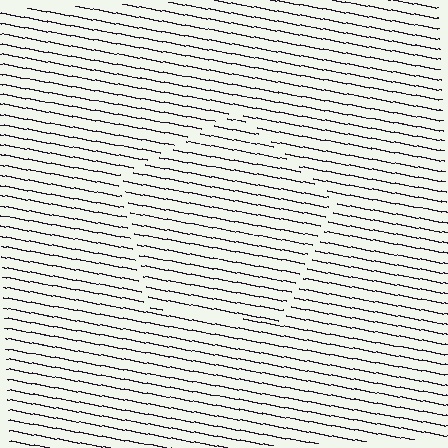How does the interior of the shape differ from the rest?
The interior of the shape contains the same grating, shifted by half a period — the contour is defined by the phase discontinuity where line-ends from the inner and outer gratings abut.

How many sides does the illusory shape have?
5 sides — the line-ends trace a pentagon.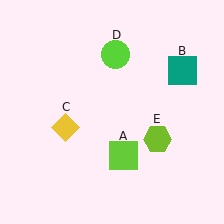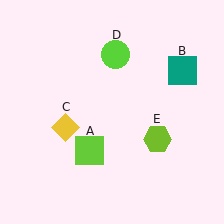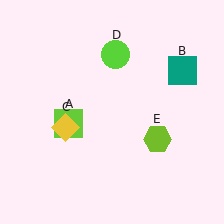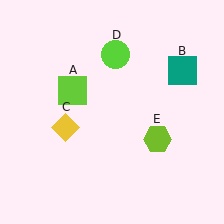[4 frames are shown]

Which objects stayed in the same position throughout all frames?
Teal square (object B) and yellow diamond (object C) and lime circle (object D) and lime hexagon (object E) remained stationary.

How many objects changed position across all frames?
1 object changed position: lime square (object A).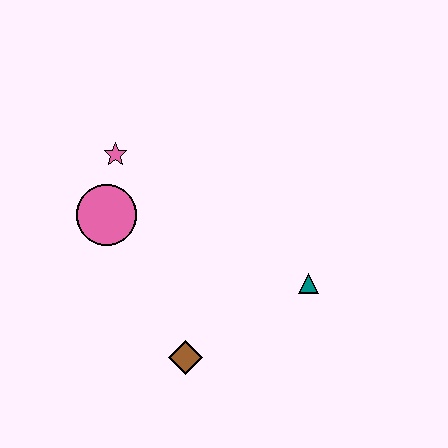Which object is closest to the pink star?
The pink circle is closest to the pink star.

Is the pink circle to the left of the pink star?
Yes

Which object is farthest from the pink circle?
The teal triangle is farthest from the pink circle.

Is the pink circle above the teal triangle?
Yes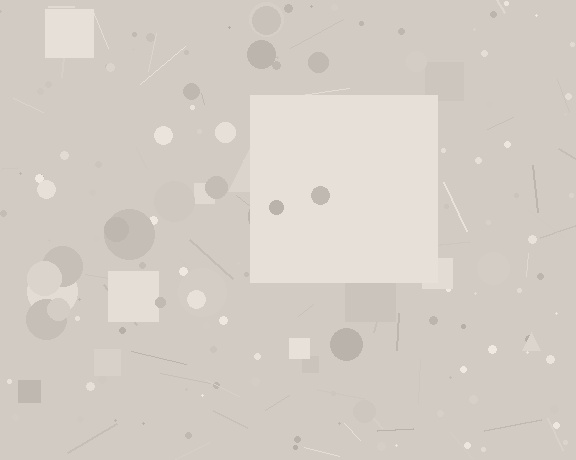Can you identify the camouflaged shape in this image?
The camouflaged shape is a square.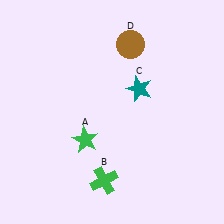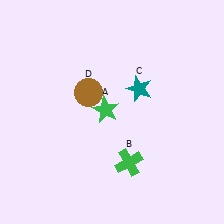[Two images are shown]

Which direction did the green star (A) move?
The green star (A) moved up.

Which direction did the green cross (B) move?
The green cross (B) moved right.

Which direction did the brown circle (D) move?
The brown circle (D) moved down.